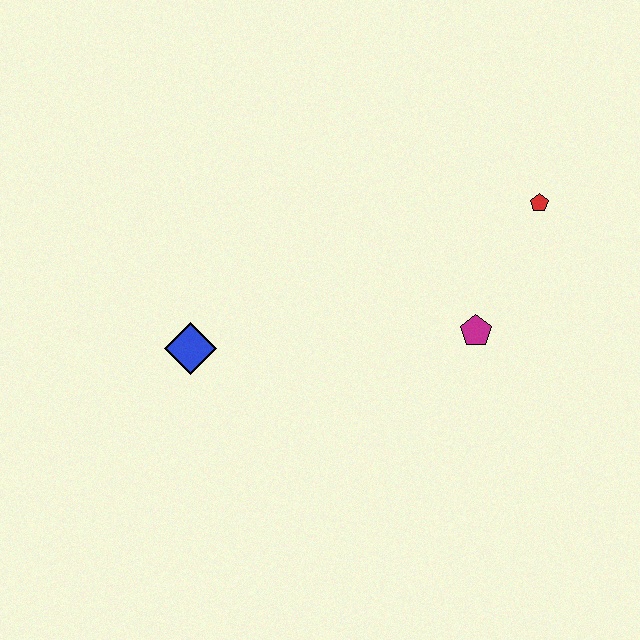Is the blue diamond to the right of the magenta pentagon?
No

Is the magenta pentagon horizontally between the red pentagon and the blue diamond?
Yes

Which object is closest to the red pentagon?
The magenta pentagon is closest to the red pentagon.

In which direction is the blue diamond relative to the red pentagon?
The blue diamond is to the left of the red pentagon.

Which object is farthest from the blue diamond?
The red pentagon is farthest from the blue diamond.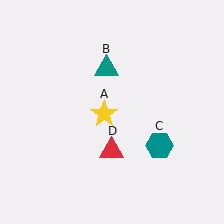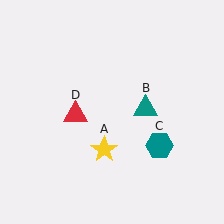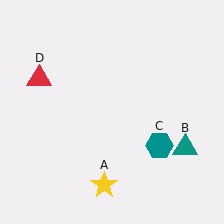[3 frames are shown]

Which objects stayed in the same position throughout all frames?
Teal hexagon (object C) remained stationary.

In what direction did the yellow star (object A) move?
The yellow star (object A) moved down.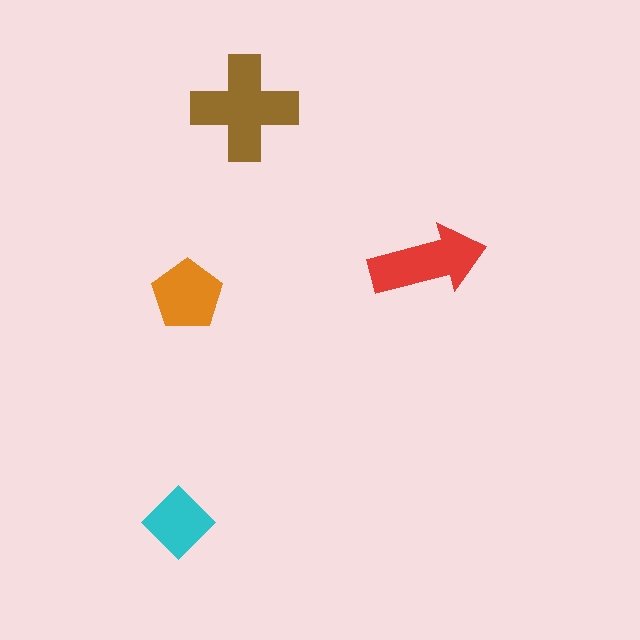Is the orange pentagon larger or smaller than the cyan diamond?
Larger.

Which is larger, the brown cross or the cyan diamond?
The brown cross.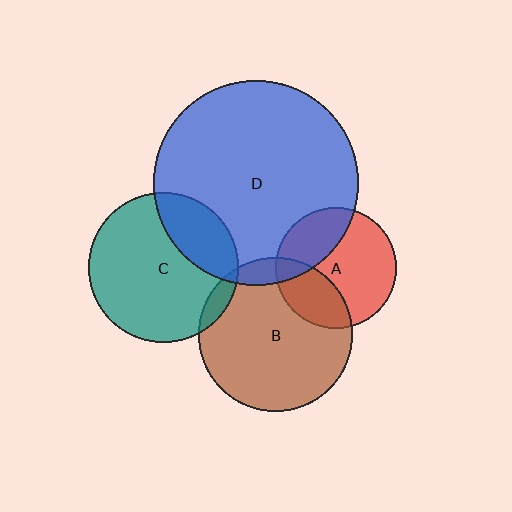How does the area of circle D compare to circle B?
Approximately 1.8 times.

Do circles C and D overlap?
Yes.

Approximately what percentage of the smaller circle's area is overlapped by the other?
Approximately 25%.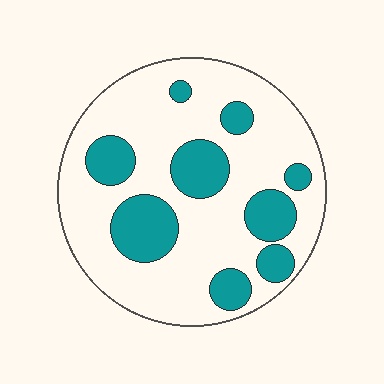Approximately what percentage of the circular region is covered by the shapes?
Approximately 25%.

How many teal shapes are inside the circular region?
9.